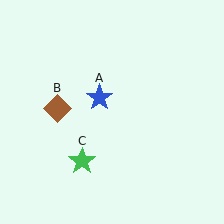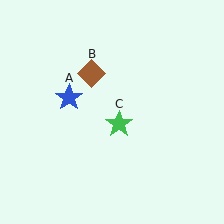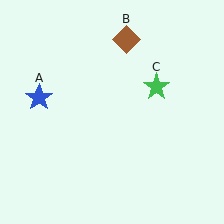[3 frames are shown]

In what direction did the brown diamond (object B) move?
The brown diamond (object B) moved up and to the right.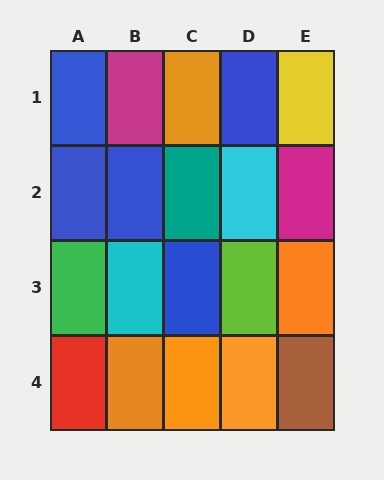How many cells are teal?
1 cell is teal.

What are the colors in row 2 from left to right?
Blue, blue, teal, cyan, magenta.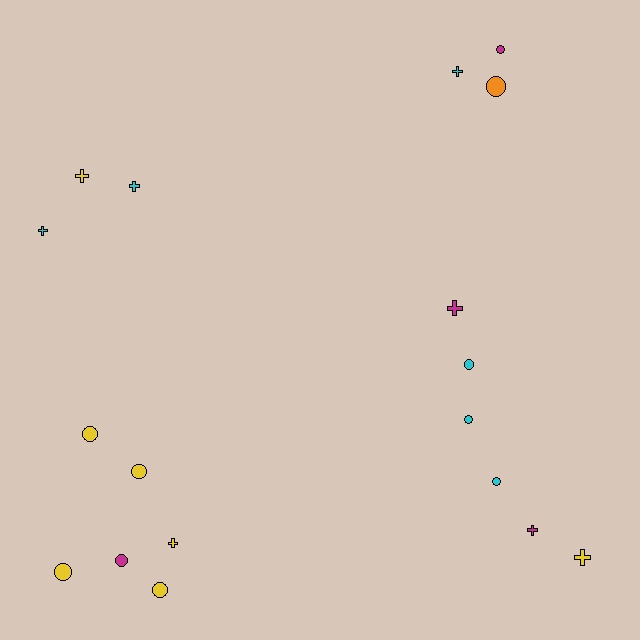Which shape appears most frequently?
Circle, with 10 objects.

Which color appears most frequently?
Yellow, with 7 objects.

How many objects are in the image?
There are 18 objects.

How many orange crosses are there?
There are no orange crosses.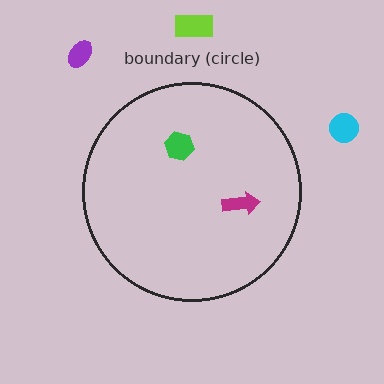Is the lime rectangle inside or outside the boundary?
Outside.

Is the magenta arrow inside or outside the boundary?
Inside.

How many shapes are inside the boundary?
2 inside, 3 outside.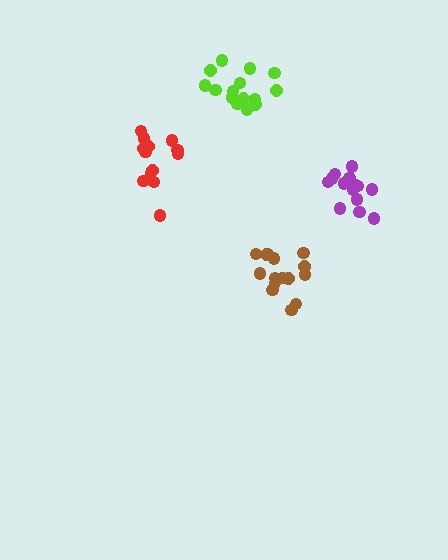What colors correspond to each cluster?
The clusters are colored: red, purple, brown, lime.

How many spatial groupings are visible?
There are 4 spatial groupings.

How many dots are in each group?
Group 1: 13 dots, Group 2: 14 dots, Group 3: 15 dots, Group 4: 15 dots (57 total).